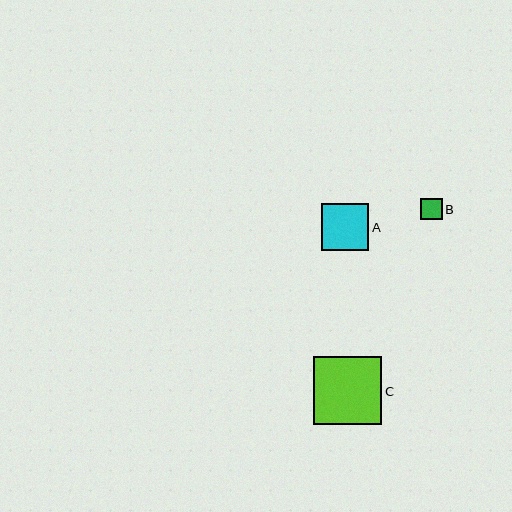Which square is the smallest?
Square B is the smallest with a size of approximately 22 pixels.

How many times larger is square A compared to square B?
Square A is approximately 2.2 times the size of square B.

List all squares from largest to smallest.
From largest to smallest: C, A, B.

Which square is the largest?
Square C is the largest with a size of approximately 68 pixels.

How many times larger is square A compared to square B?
Square A is approximately 2.2 times the size of square B.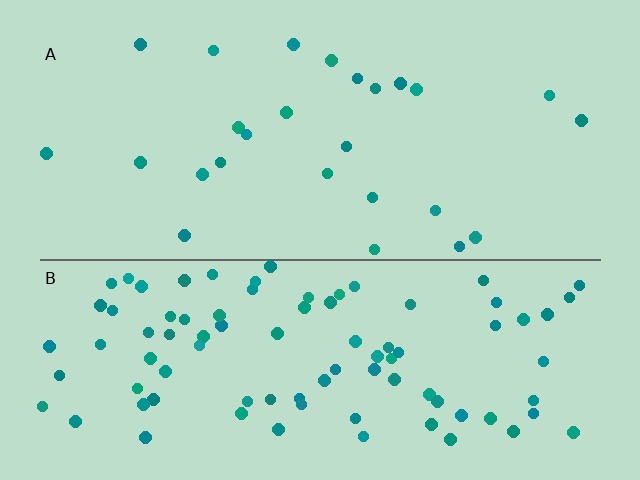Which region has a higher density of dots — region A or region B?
B (the bottom).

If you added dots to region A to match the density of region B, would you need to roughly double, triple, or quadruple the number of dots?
Approximately triple.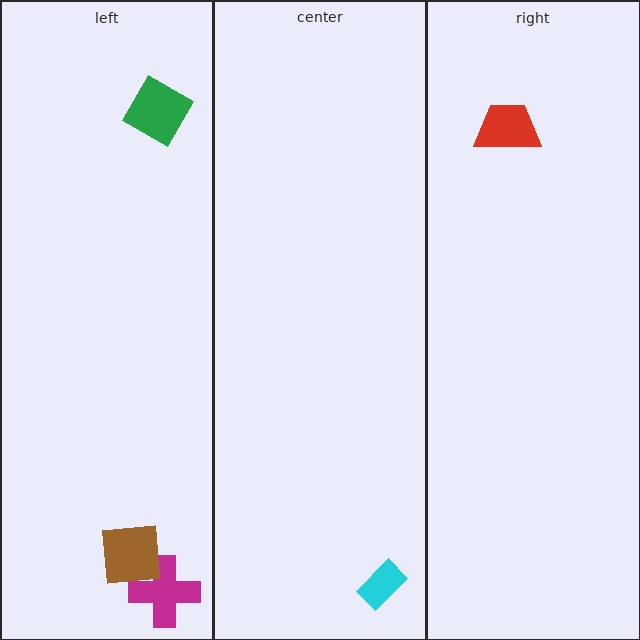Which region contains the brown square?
The left region.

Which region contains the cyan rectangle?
The center region.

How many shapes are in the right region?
1.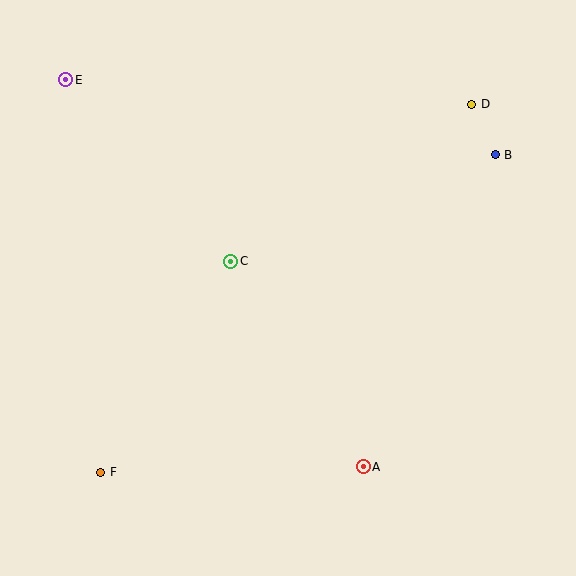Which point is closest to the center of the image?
Point C at (231, 261) is closest to the center.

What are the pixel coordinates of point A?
Point A is at (363, 467).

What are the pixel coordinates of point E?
Point E is at (66, 80).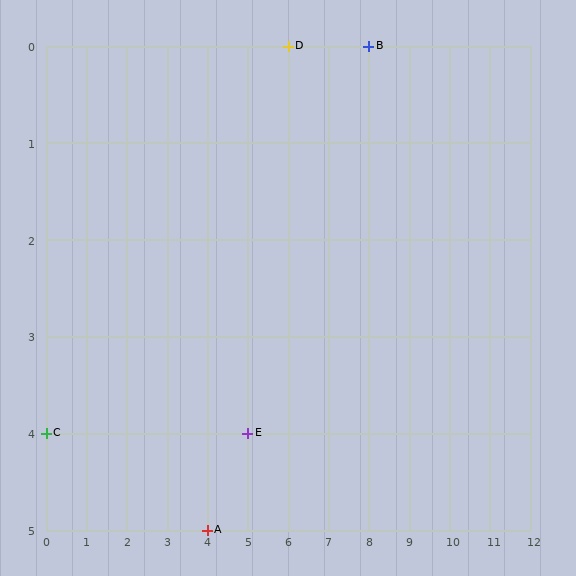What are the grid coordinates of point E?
Point E is at grid coordinates (5, 4).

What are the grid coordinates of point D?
Point D is at grid coordinates (6, 0).